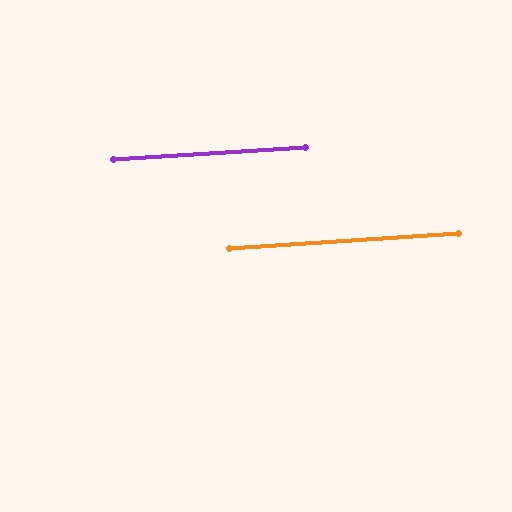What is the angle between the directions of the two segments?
Approximately 0 degrees.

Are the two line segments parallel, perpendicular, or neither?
Parallel — their directions differ by only 0.2°.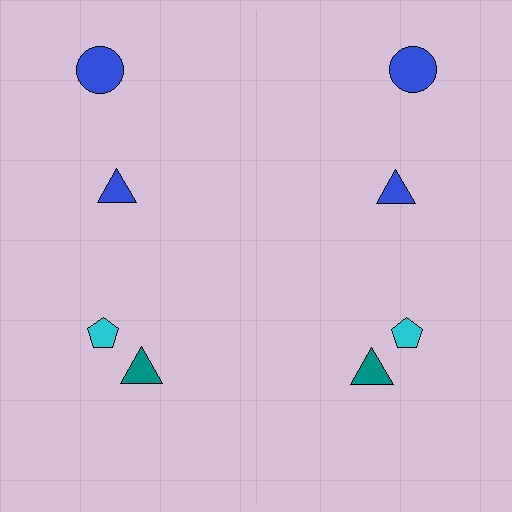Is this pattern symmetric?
Yes, this pattern has bilateral (reflection) symmetry.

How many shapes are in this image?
There are 8 shapes in this image.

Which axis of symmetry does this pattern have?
The pattern has a vertical axis of symmetry running through the center of the image.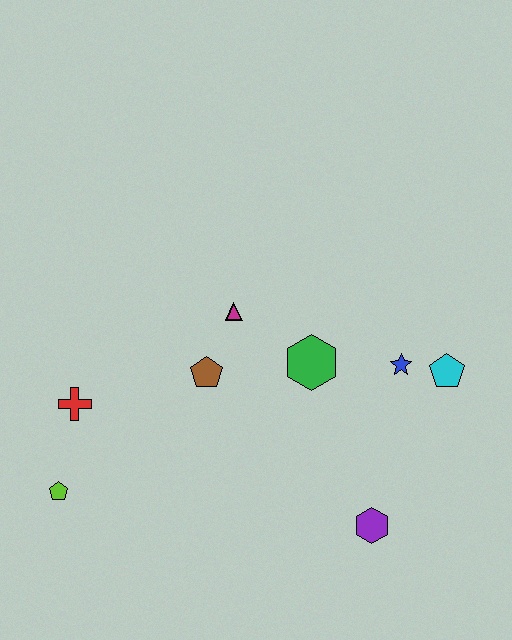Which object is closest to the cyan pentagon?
The blue star is closest to the cyan pentagon.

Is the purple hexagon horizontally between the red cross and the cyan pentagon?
Yes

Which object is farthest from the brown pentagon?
The cyan pentagon is farthest from the brown pentagon.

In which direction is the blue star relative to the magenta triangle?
The blue star is to the right of the magenta triangle.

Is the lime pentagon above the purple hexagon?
Yes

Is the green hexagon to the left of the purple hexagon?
Yes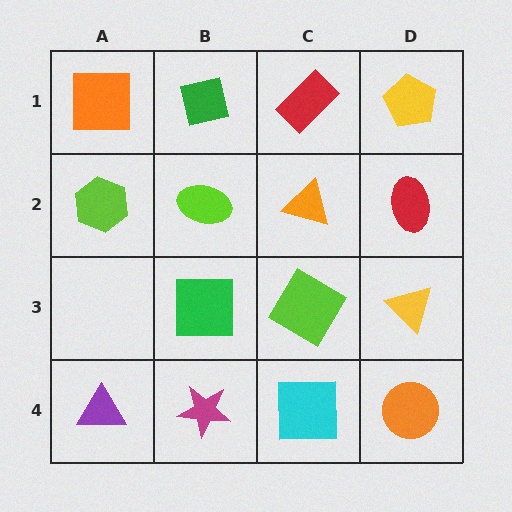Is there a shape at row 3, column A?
No, that cell is empty.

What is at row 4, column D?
An orange circle.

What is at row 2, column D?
A red ellipse.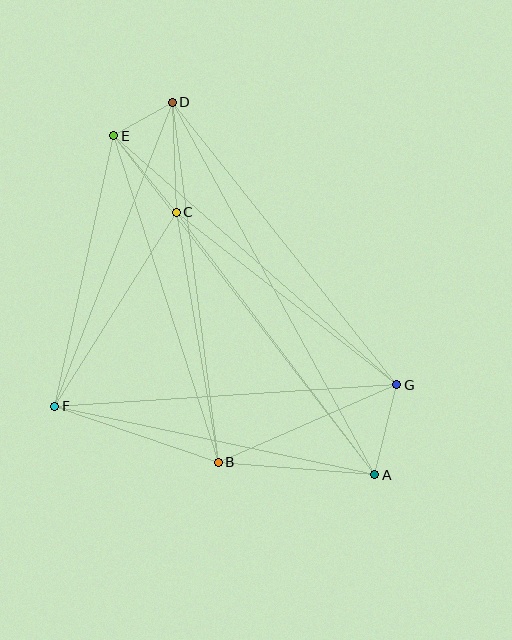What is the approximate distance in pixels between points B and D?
The distance between B and D is approximately 363 pixels.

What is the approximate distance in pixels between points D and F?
The distance between D and F is approximately 326 pixels.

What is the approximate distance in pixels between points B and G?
The distance between B and G is approximately 195 pixels.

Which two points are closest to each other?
Points D and E are closest to each other.